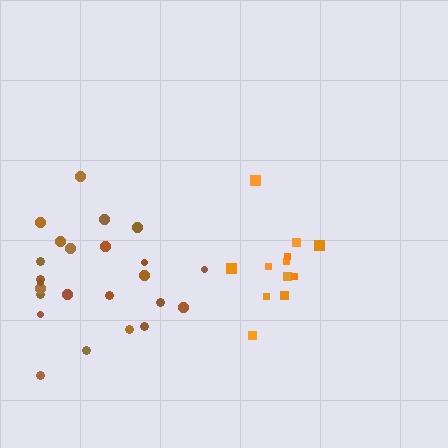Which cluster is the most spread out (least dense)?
Brown.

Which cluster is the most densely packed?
Orange.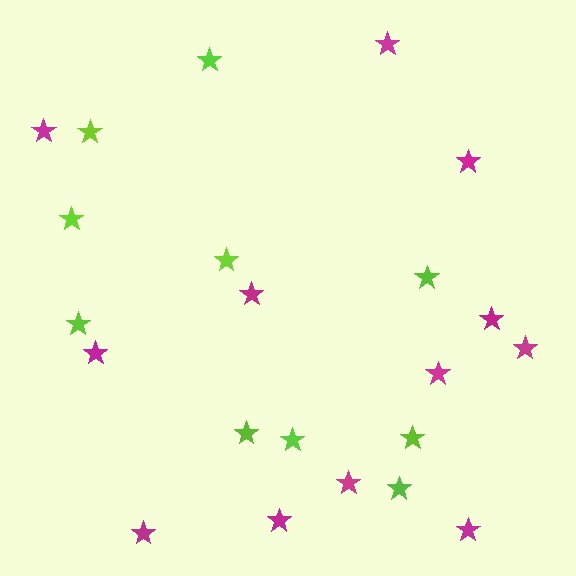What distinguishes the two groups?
There are 2 groups: one group of magenta stars (12) and one group of lime stars (10).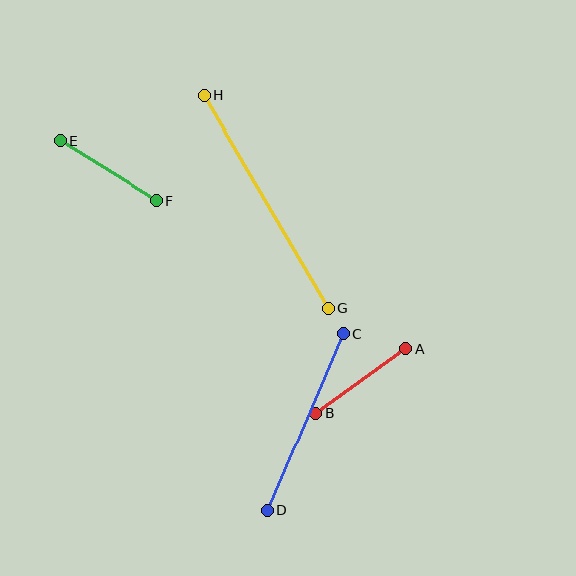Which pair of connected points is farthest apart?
Points G and H are farthest apart.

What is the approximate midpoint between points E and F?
The midpoint is at approximately (109, 171) pixels.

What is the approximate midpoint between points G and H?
The midpoint is at approximately (266, 202) pixels.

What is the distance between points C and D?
The distance is approximately 192 pixels.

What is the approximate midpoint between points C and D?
The midpoint is at approximately (305, 422) pixels.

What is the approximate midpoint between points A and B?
The midpoint is at approximately (361, 381) pixels.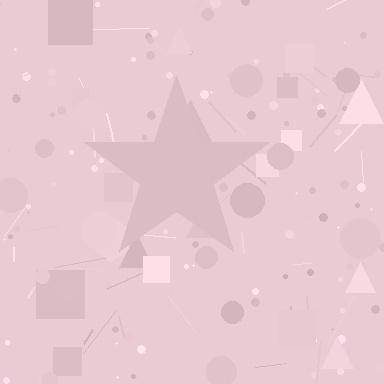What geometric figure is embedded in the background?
A star is embedded in the background.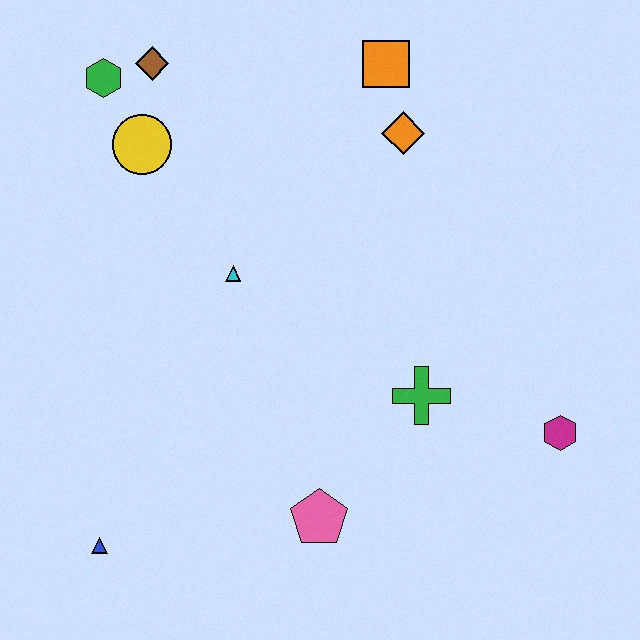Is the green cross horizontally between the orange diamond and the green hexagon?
No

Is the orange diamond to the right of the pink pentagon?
Yes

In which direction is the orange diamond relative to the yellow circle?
The orange diamond is to the right of the yellow circle.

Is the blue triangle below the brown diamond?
Yes